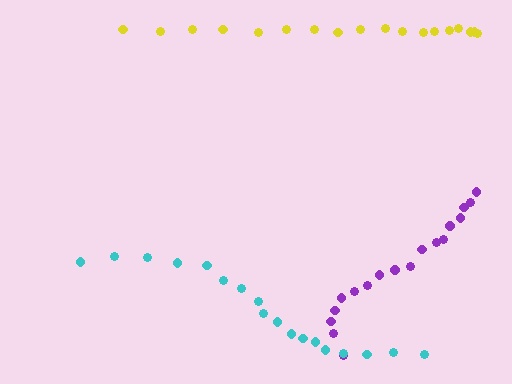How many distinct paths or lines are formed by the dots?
There are 3 distinct paths.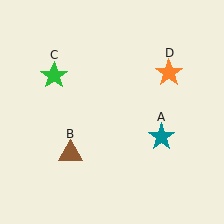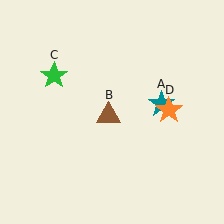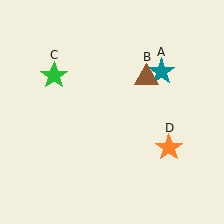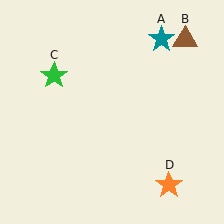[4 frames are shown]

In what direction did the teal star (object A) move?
The teal star (object A) moved up.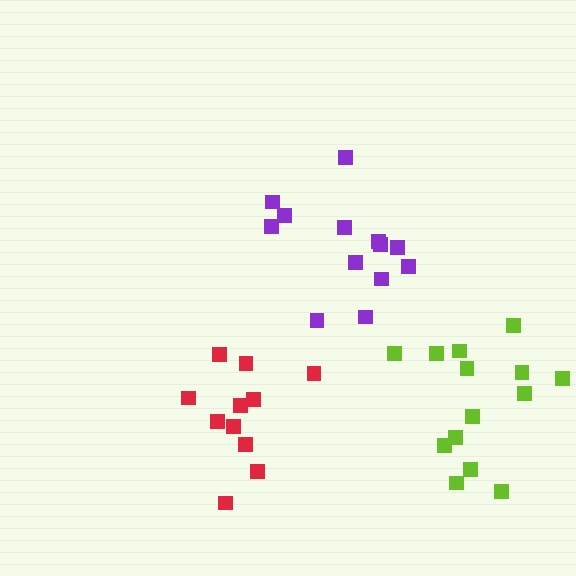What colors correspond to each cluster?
The clusters are colored: purple, lime, red.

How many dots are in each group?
Group 1: 13 dots, Group 2: 14 dots, Group 3: 11 dots (38 total).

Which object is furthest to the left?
The red cluster is leftmost.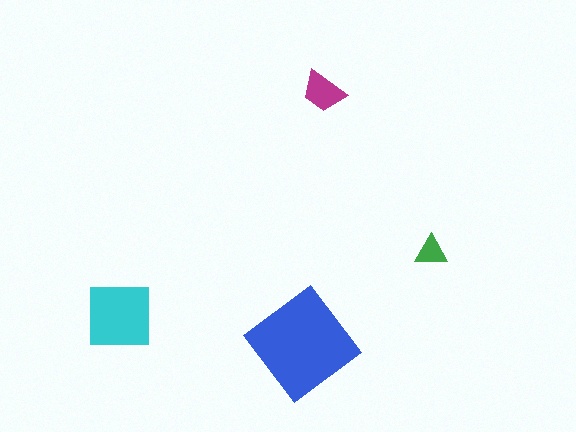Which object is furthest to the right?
The green triangle is rightmost.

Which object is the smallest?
The green triangle.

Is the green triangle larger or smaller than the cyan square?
Smaller.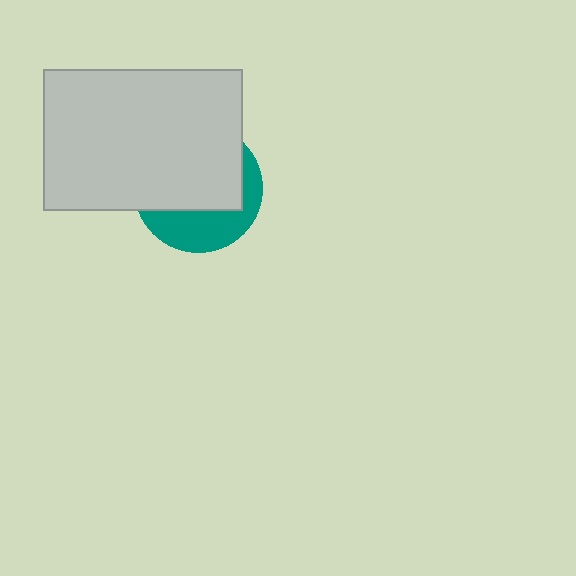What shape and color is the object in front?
The object in front is a light gray rectangle.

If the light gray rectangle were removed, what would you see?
You would see the complete teal circle.